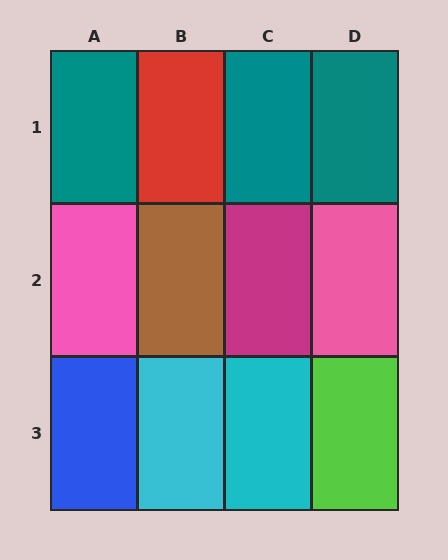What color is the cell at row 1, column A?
Teal.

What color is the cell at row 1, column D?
Teal.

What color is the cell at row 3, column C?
Cyan.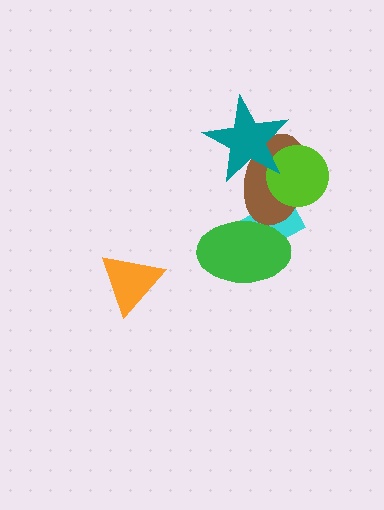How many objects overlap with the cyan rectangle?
2 objects overlap with the cyan rectangle.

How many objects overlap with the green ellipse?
2 objects overlap with the green ellipse.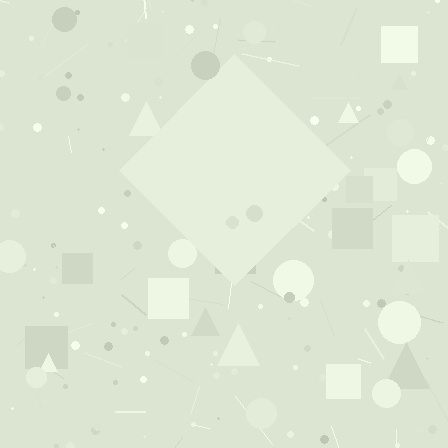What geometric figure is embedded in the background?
A diamond is embedded in the background.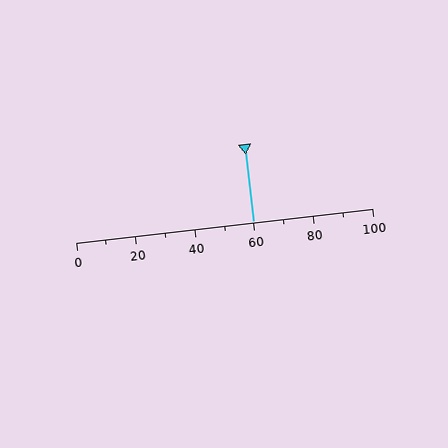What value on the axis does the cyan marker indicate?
The marker indicates approximately 60.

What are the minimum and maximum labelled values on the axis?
The axis runs from 0 to 100.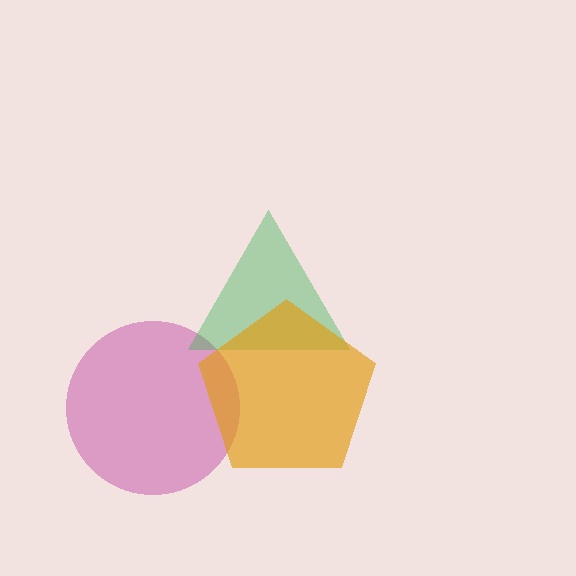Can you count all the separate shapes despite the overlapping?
Yes, there are 3 separate shapes.